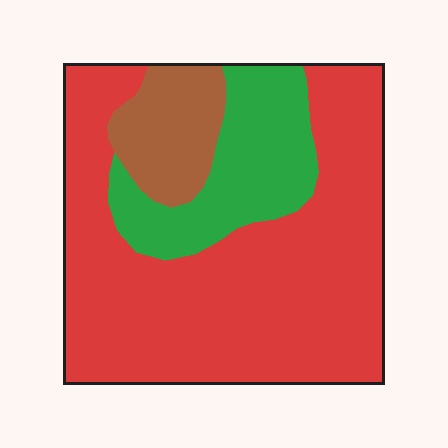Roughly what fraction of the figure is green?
Green takes up about one fifth (1/5) of the figure.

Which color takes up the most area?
Red, at roughly 65%.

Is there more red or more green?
Red.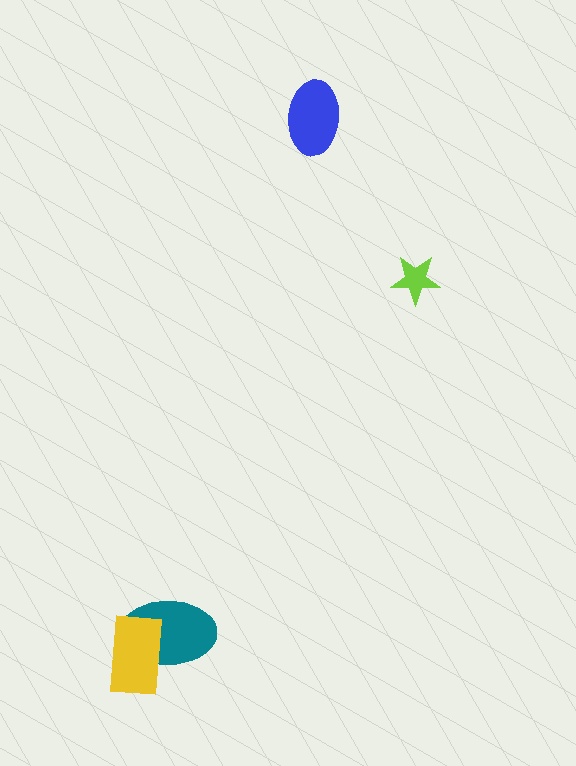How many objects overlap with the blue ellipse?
0 objects overlap with the blue ellipse.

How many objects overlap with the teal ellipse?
1 object overlaps with the teal ellipse.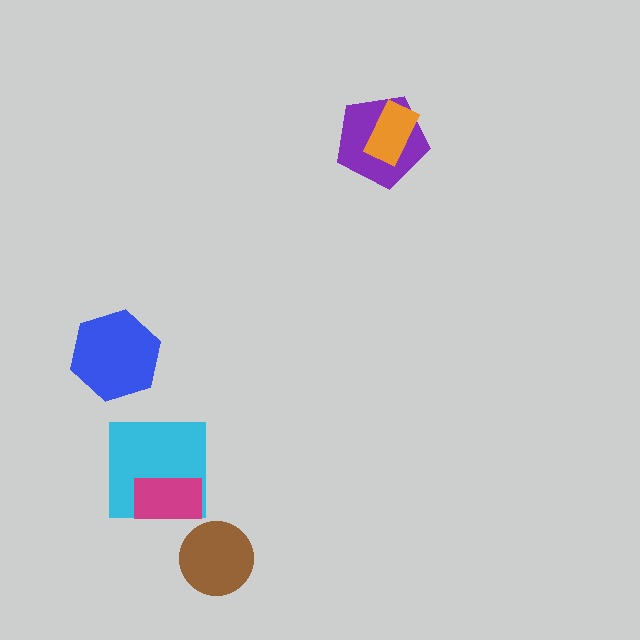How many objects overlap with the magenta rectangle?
1 object overlaps with the magenta rectangle.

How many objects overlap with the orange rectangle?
1 object overlaps with the orange rectangle.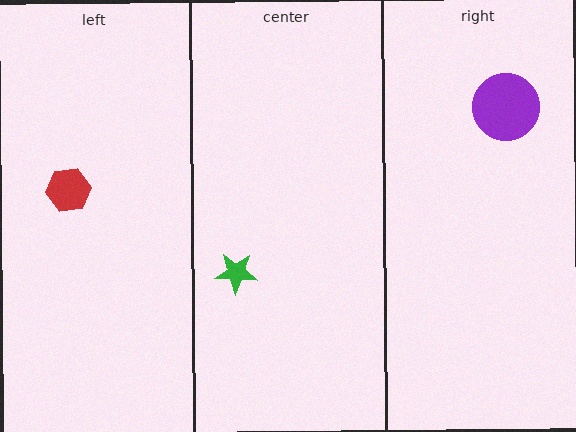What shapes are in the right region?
The purple circle.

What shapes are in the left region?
The red hexagon.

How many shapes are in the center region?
1.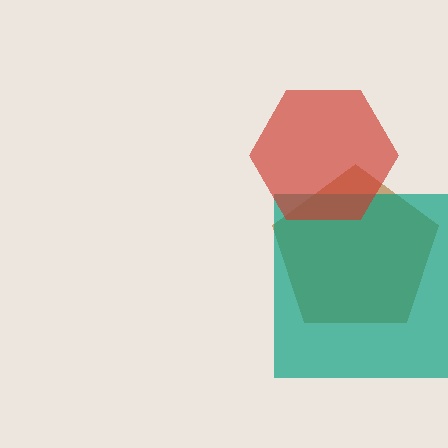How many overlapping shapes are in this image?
There are 3 overlapping shapes in the image.